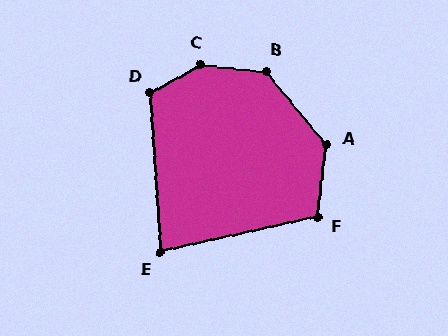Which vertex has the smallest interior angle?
E, at approximately 81 degrees.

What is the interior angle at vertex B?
Approximately 135 degrees (obtuse).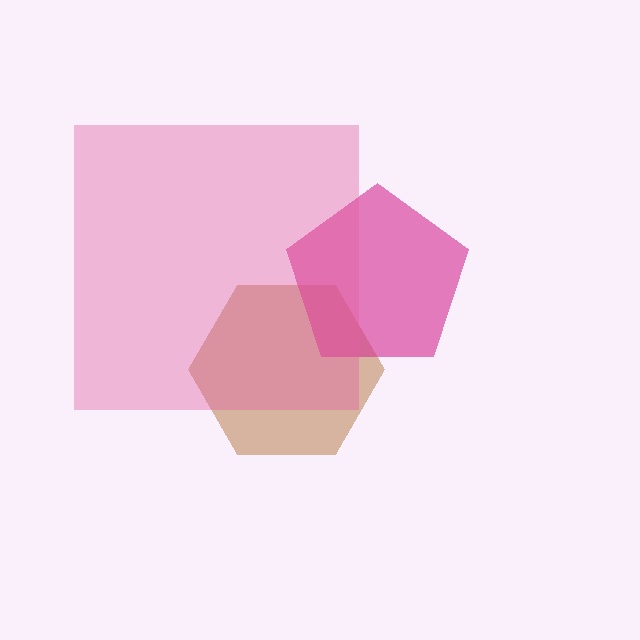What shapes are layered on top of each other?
The layered shapes are: a brown hexagon, a magenta pentagon, a pink square.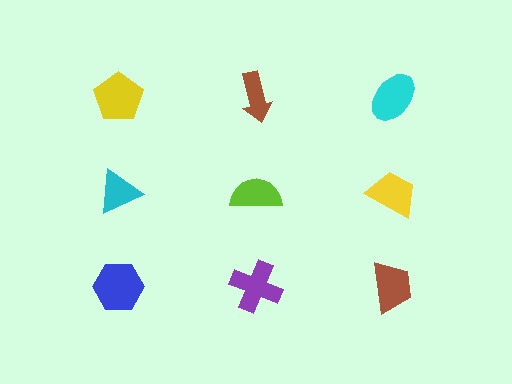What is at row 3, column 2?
A purple cross.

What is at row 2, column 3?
A yellow trapezoid.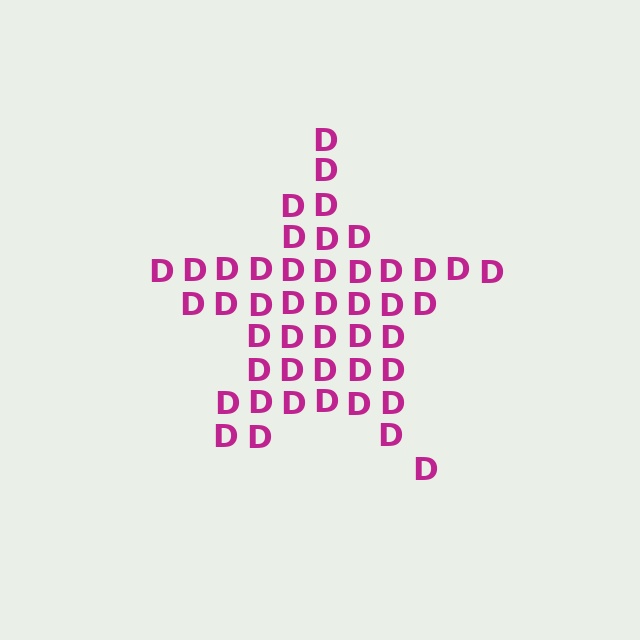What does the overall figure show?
The overall figure shows a star.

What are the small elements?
The small elements are letter D's.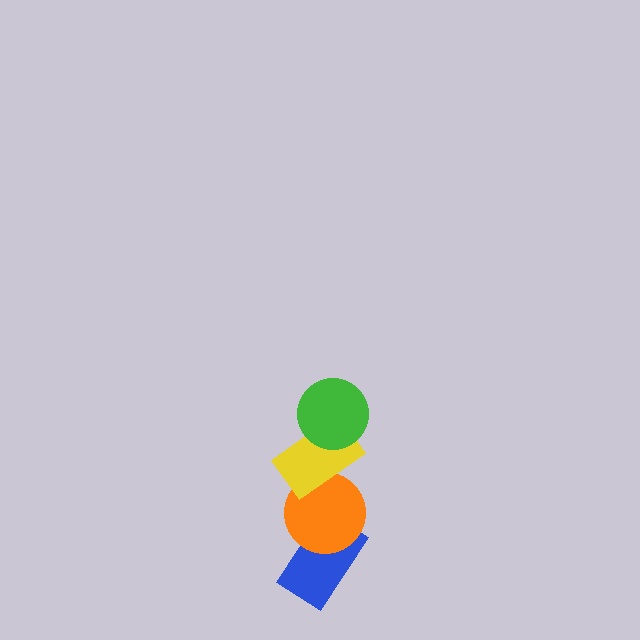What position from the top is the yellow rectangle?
The yellow rectangle is 2nd from the top.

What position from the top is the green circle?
The green circle is 1st from the top.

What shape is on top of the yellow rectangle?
The green circle is on top of the yellow rectangle.